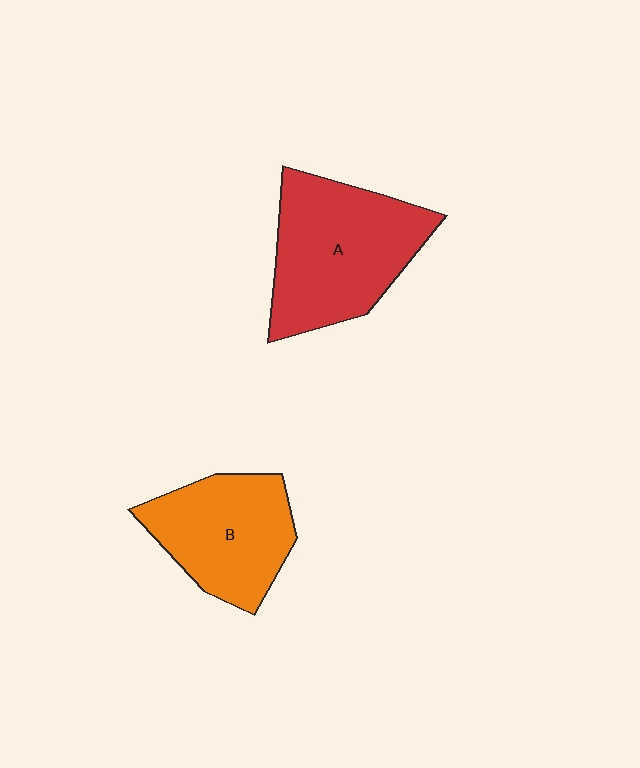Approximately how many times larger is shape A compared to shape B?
Approximately 1.3 times.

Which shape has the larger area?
Shape A (red).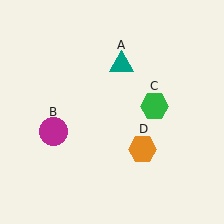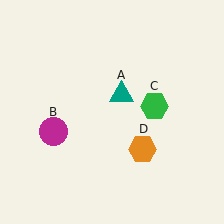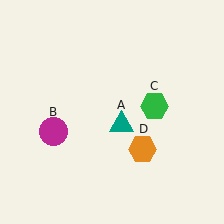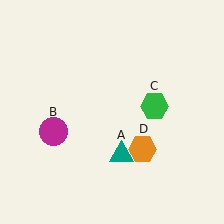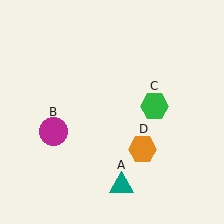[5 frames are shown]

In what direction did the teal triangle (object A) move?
The teal triangle (object A) moved down.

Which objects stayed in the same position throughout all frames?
Magenta circle (object B) and green hexagon (object C) and orange hexagon (object D) remained stationary.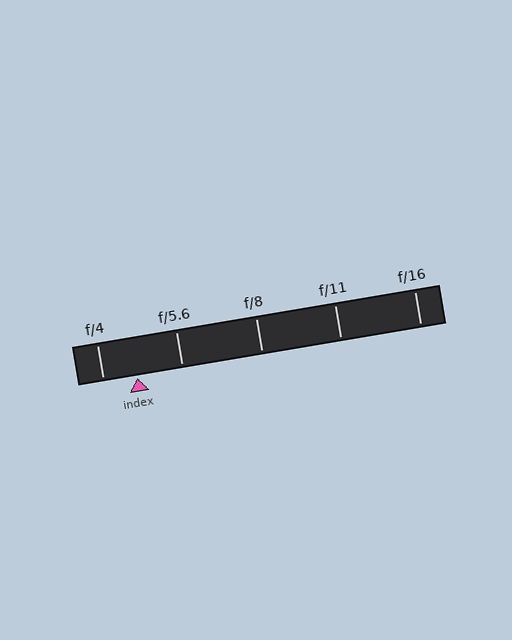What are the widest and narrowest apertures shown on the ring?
The widest aperture shown is f/4 and the narrowest is f/16.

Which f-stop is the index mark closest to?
The index mark is closest to f/4.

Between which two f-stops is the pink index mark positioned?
The index mark is between f/4 and f/5.6.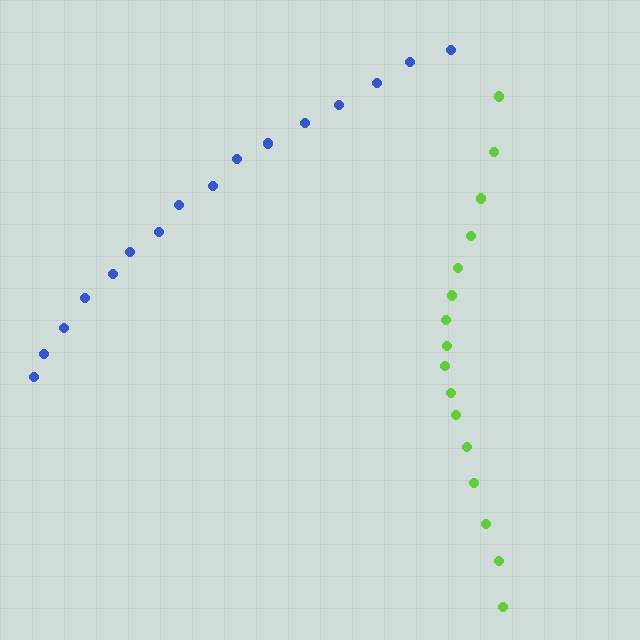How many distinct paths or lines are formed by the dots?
There are 2 distinct paths.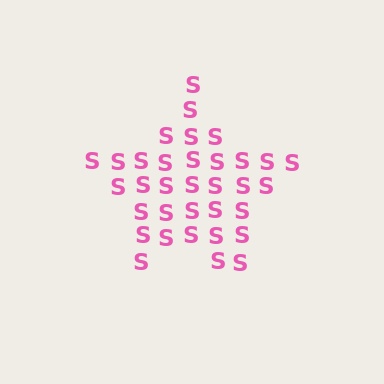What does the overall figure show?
The overall figure shows a star.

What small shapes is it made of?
It is made of small letter S's.